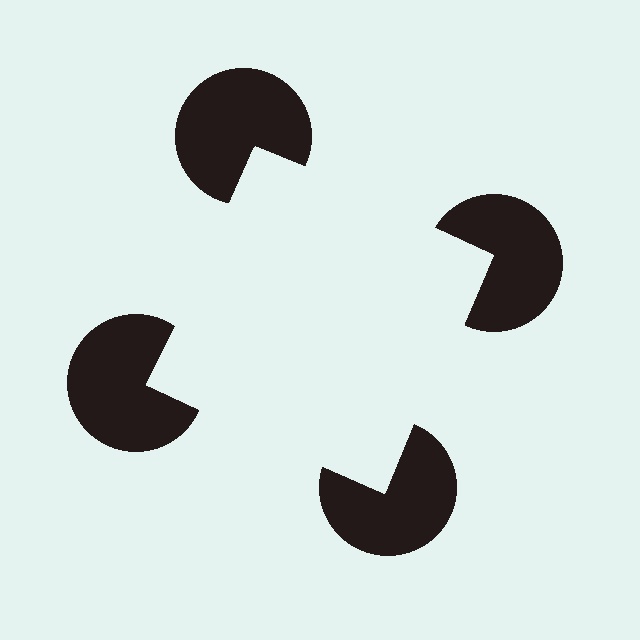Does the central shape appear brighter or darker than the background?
It typically appears slightly brighter than the background, even though no actual brightness change is drawn.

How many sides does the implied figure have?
4 sides.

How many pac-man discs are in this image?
There are 4 — one at each vertex of the illusory square.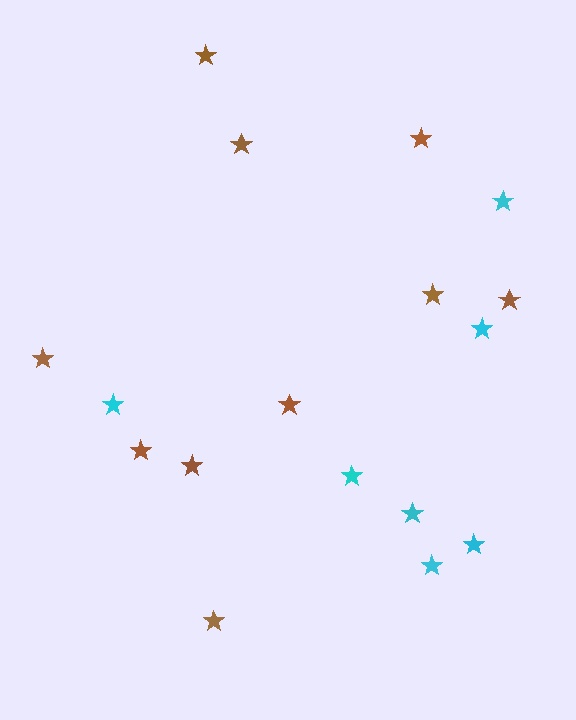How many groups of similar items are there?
There are 2 groups: one group of brown stars (10) and one group of cyan stars (7).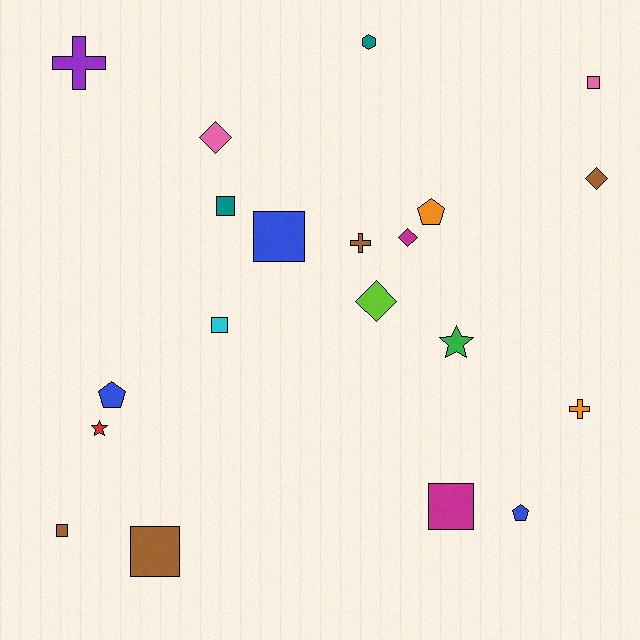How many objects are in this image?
There are 20 objects.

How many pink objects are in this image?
There are 2 pink objects.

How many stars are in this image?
There are 2 stars.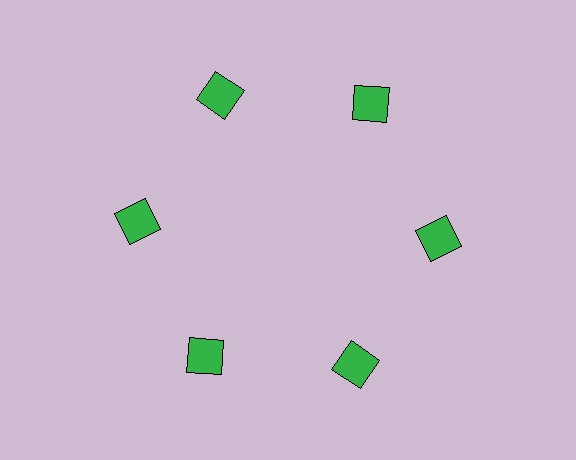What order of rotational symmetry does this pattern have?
This pattern has 6-fold rotational symmetry.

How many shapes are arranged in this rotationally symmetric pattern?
There are 6 shapes, arranged in 6 groups of 1.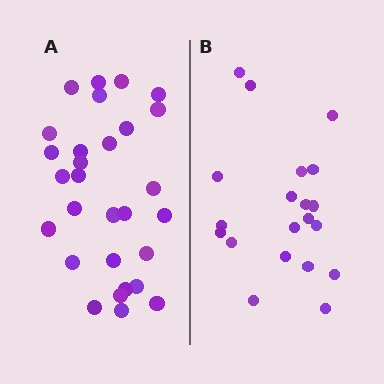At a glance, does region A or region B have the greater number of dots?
Region A (the left region) has more dots.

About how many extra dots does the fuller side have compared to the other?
Region A has roughly 8 or so more dots than region B.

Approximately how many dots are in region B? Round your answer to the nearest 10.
About 20 dots.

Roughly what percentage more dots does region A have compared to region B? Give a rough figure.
About 45% more.